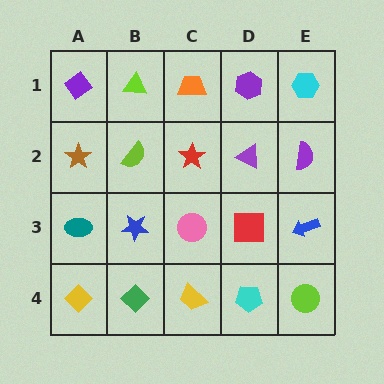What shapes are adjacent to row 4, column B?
A blue star (row 3, column B), a yellow diamond (row 4, column A), a yellow trapezoid (row 4, column C).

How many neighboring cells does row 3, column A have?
3.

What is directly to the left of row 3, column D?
A pink circle.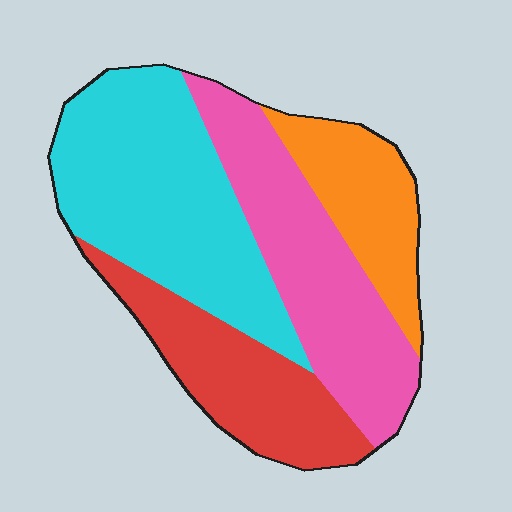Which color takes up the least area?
Orange, at roughly 15%.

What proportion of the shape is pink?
Pink takes up about one quarter (1/4) of the shape.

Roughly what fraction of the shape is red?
Red covers 21% of the shape.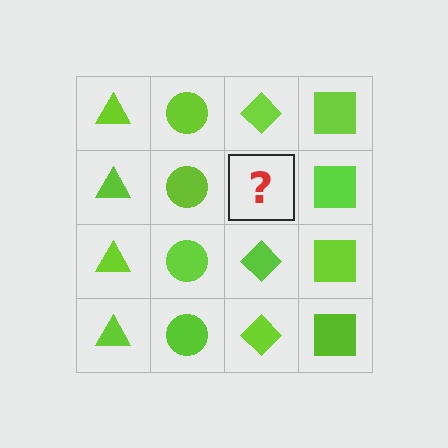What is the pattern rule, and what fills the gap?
The rule is that each column has a consistent shape. The gap should be filled with a lime diamond.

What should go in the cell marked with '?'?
The missing cell should contain a lime diamond.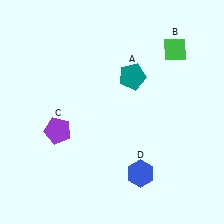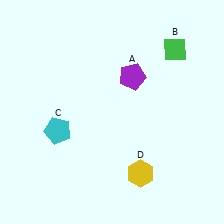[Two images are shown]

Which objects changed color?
A changed from teal to purple. C changed from purple to cyan. D changed from blue to yellow.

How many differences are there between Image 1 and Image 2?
There are 3 differences between the two images.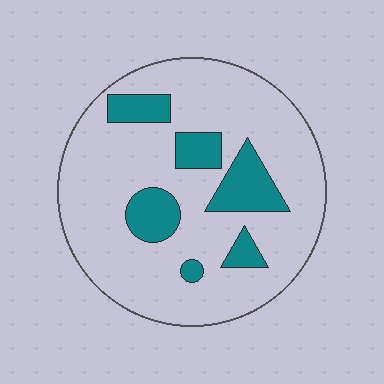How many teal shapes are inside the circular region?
6.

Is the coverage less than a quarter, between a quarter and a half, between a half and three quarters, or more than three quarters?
Less than a quarter.